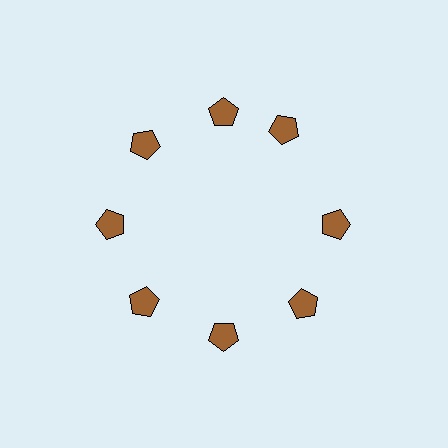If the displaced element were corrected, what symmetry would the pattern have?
It would have 8-fold rotational symmetry — the pattern would map onto itself every 45 degrees.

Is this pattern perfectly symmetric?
No. The 8 brown pentagons are arranged in a ring, but one element near the 2 o'clock position is rotated out of alignment along the ring, breaking the 8-fold rotational symmetry.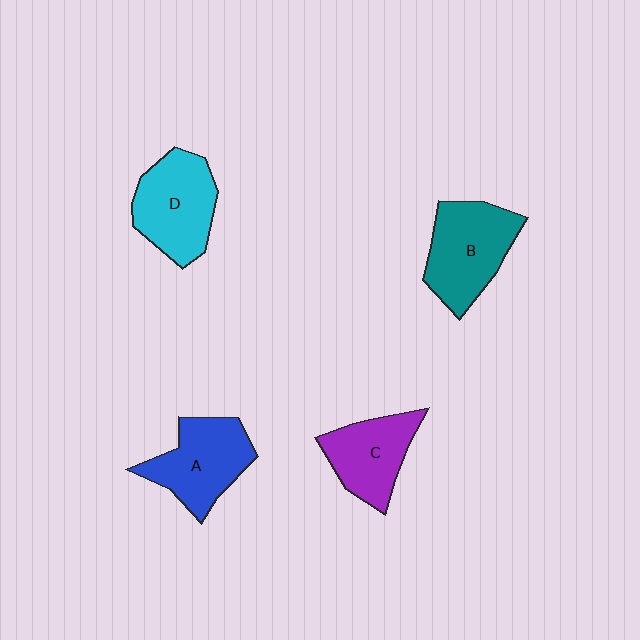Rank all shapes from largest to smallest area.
From largest to smallest: B (teal), D (cyan), A (blue), C (purple).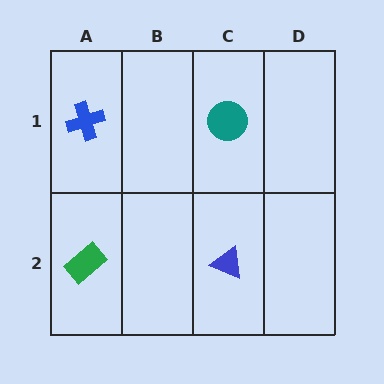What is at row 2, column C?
A blue triangle.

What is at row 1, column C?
A teal circle.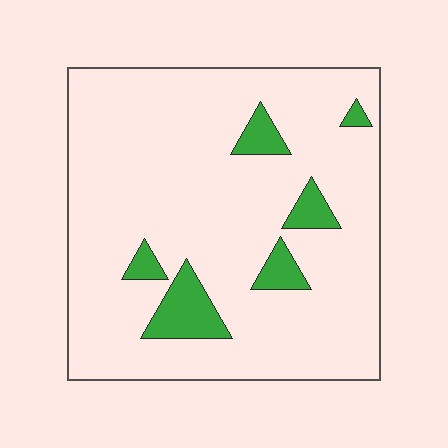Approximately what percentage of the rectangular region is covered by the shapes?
Approximately 10%.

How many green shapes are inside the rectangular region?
6.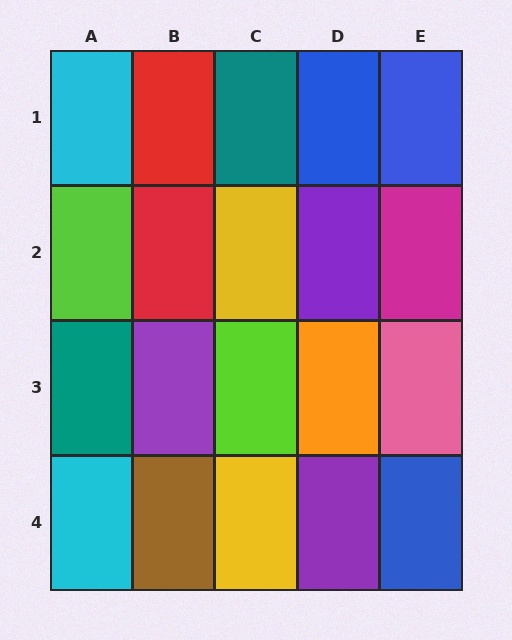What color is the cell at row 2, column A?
Lime.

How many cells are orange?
1 cell is orange.